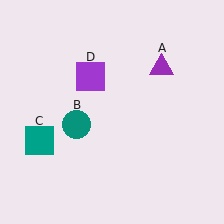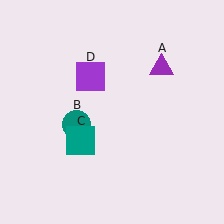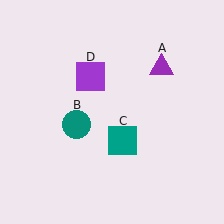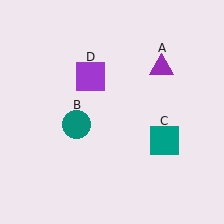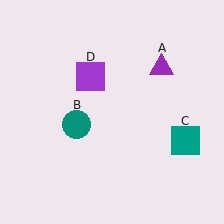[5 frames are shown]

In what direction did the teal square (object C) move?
The teal square (object C) moved right.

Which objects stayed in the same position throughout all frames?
Purple triangle (object A) and teal circle (object B) and purple square (object D) remained stationary.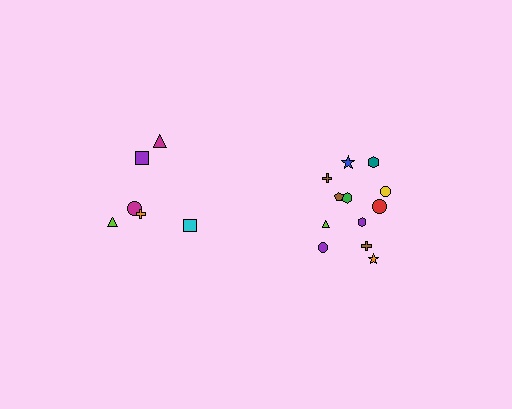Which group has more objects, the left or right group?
The right group.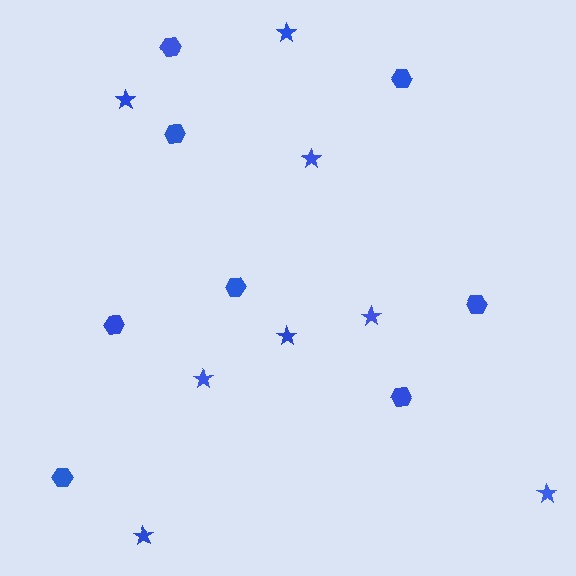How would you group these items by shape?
There are 2 groups: one group of stars (8) and one group of hexagons (8).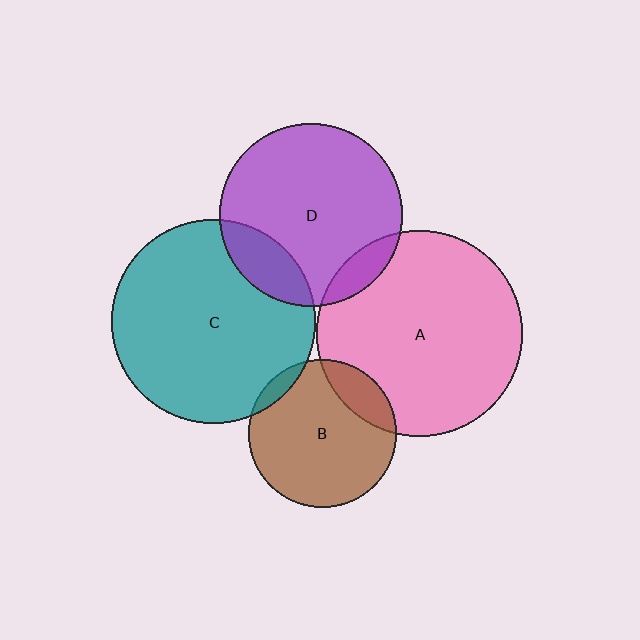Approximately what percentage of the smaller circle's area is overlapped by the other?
Approximately 5%.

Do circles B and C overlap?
Yes.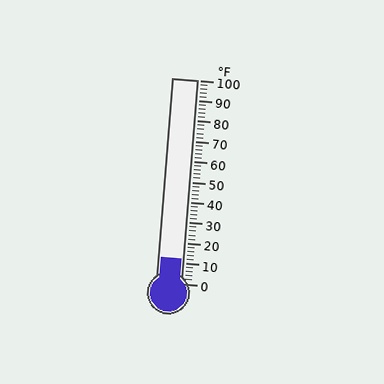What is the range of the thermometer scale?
The thermometer scale ranges from 0°F to 100°F.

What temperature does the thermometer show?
The thermometer shows approximately 12°F.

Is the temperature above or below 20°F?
The temperature is below 20°F.